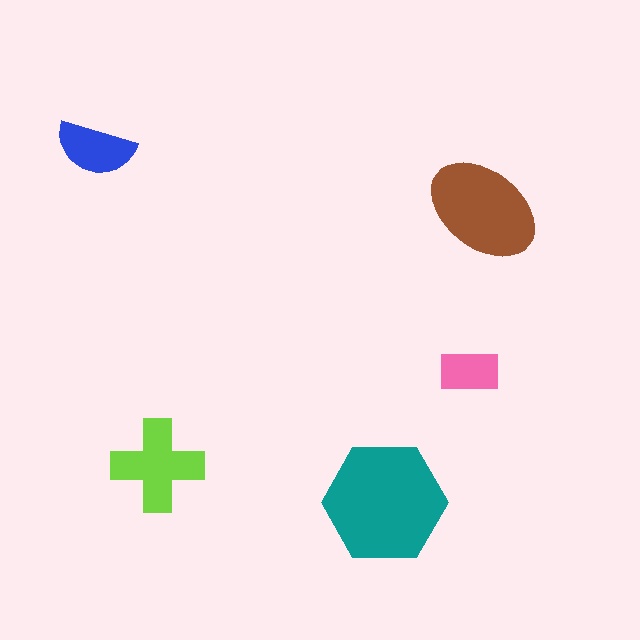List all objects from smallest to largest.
The pink rectangle, the blue semicircle, the lime cross, the brown ellipse, the teal hexagon.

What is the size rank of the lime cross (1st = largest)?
3rd.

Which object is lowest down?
The teal hexagon is bottommost.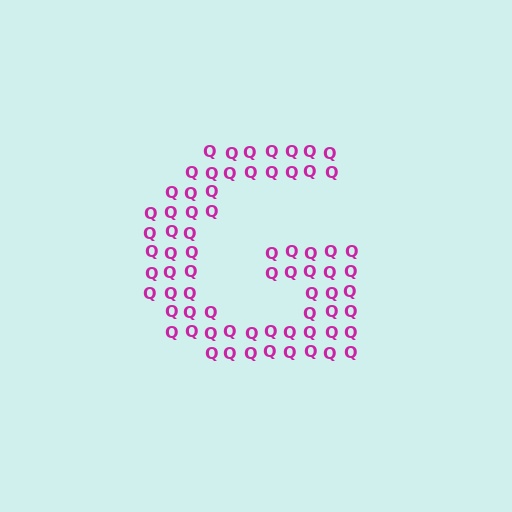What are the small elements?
The small elements are letter Q's.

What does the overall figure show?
The overall figure shows the letter G.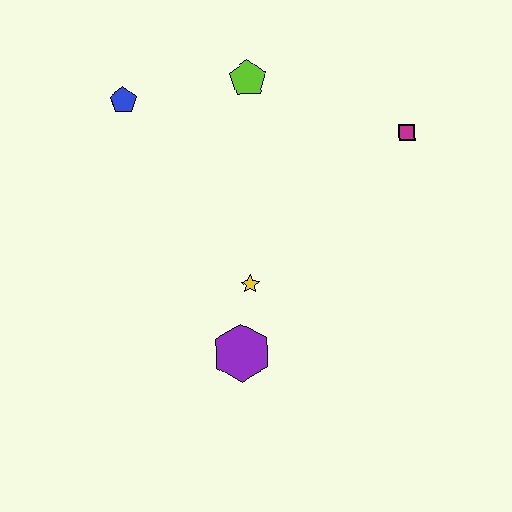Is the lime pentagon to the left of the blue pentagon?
No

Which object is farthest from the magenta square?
The blue pentagon is farthest from the magenta square.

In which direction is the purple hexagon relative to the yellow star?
The purple hexagon is below the yellow star.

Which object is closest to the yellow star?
The purple hexagon is closest to the yellow star.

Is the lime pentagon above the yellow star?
Yes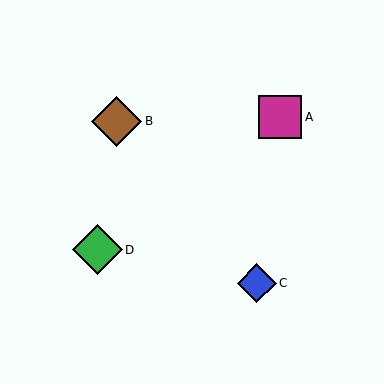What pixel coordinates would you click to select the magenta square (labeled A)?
Click at (280, 117) to select the magenta square A.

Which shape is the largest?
The green diamond (labeled D) is the largest.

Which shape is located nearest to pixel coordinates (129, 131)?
The brown diamond (labeled B) at (117, 121) is nearest to that location.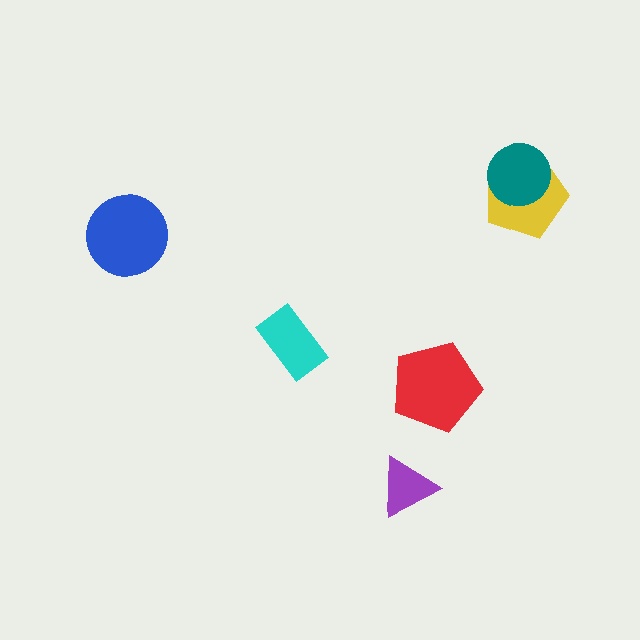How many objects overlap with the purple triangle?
0 objects overlap with the purple triangle.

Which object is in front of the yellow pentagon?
The teal circle is in front of the yellow pentagon.